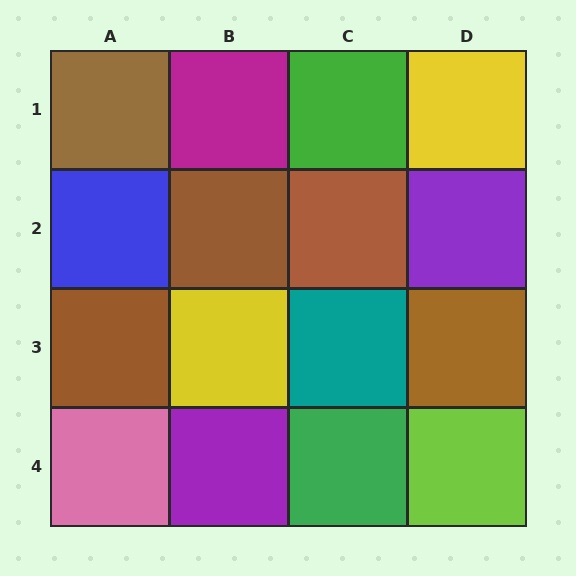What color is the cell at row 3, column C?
Teal.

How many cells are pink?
1 cell is pink.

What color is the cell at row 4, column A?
Pink.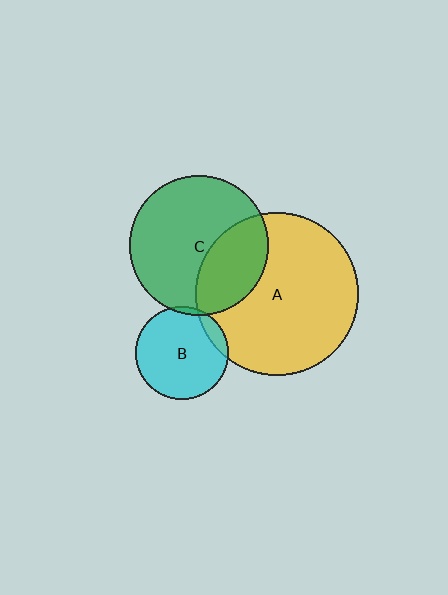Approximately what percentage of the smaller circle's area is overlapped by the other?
Approximately 35%.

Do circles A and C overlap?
Yes.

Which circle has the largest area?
Circle A (yellow).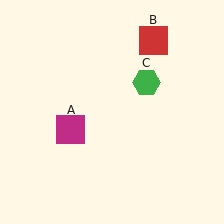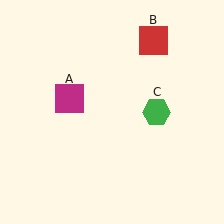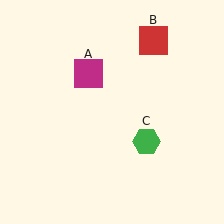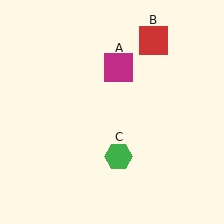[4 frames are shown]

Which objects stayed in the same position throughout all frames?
Red square (object B) remained stationary.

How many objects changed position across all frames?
2 objects changed position: magenta square (object A), green hexagon (object C).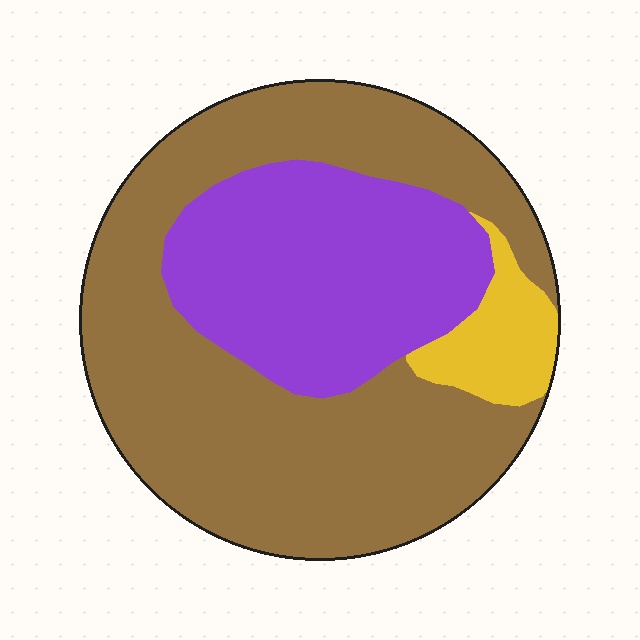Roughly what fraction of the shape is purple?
Purple covers 31% of the shape.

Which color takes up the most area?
Brown, at roughly 60%.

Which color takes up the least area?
Yellow, at roughly 10%.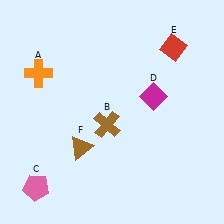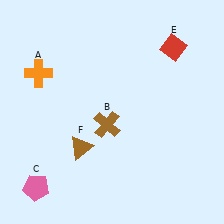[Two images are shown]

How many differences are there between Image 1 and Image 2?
There is 1 difference between the two images.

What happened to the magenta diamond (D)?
The magenta diamond (D) was removed in Image 2. It was in the top-right area of Image 1.